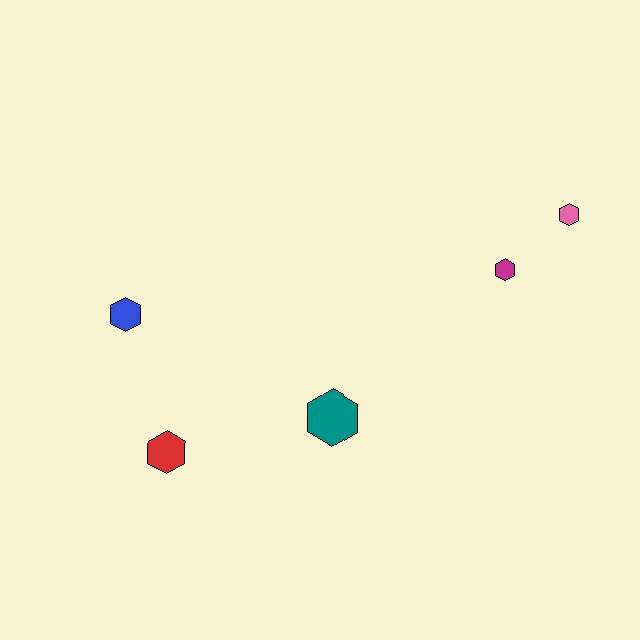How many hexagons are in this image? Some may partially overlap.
There are 5 hexagons.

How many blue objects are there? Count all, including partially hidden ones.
There is 1 blue object.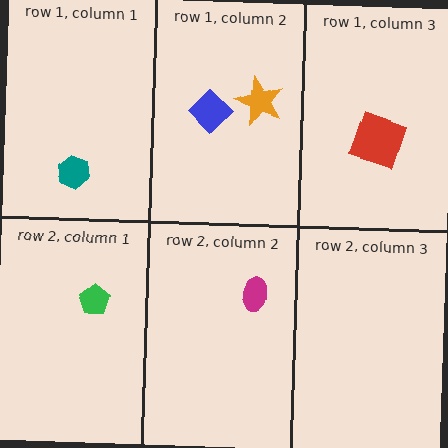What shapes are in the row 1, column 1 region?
The teal hexagon.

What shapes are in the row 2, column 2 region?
The magenta ellipse.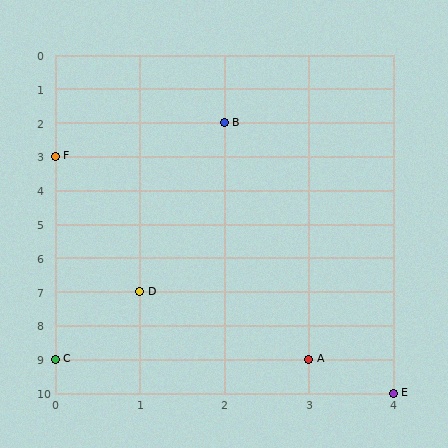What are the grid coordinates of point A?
Point A is at grid coordinates (3, 9).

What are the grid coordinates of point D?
Point D is at grid coordinates (1, 7).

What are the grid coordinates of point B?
Point B is at grid coordinates (2, 2).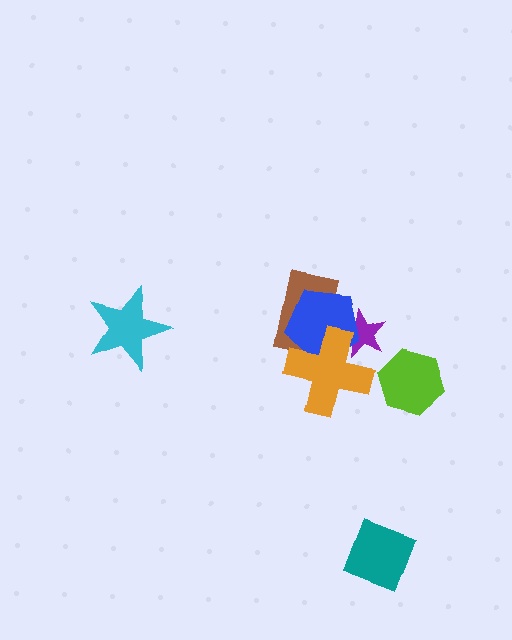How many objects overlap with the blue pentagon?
3 objects overlap with the blue pentagon.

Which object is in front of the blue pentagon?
The orange cross is in front of the blue pentagon.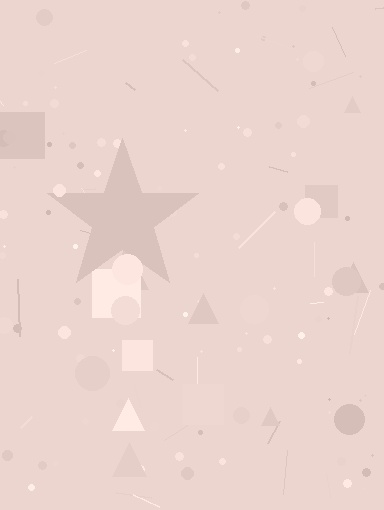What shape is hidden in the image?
A star is hidden in the image.